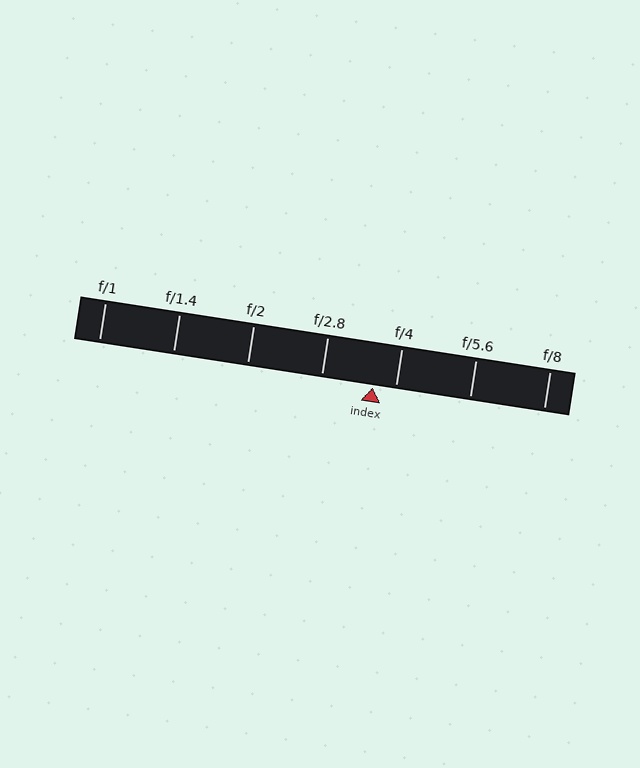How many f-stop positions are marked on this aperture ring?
There are 7 f-stop positions marked.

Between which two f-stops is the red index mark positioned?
The index mark is between f/2.8 and f/4.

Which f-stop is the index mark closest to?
The index mark is closest to f/4.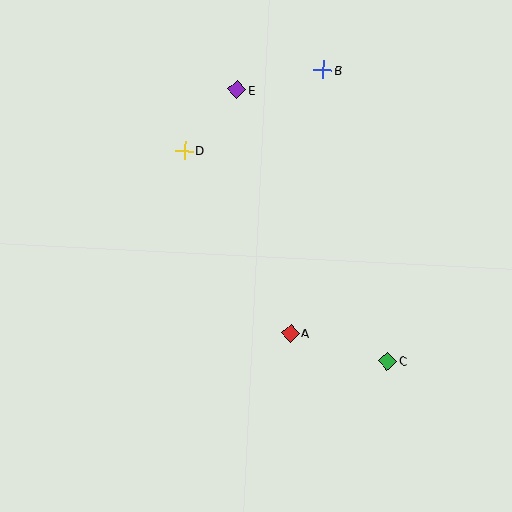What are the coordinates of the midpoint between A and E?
The midpoint between A and E is at (264, 211).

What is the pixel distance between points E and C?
The distance between E and C is 310 pixels.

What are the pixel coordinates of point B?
Point B is at (323, 70).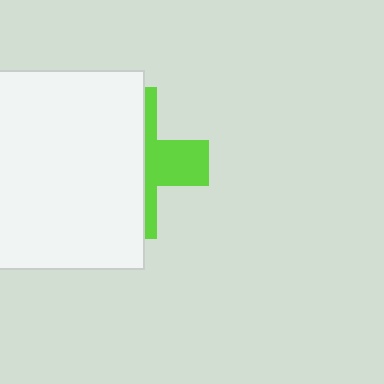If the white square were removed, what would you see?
You would see the complete lime cross.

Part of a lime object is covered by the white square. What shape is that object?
It is a cross.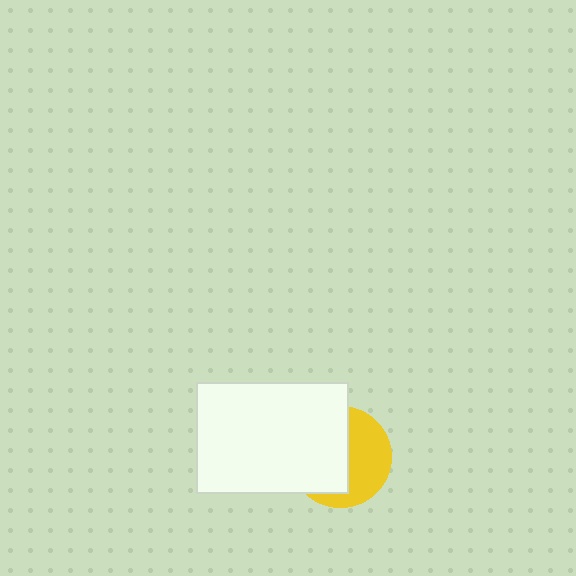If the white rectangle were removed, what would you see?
You would see the complete yellow circle.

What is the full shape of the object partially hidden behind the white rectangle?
The partially hidden object is a yellow circle.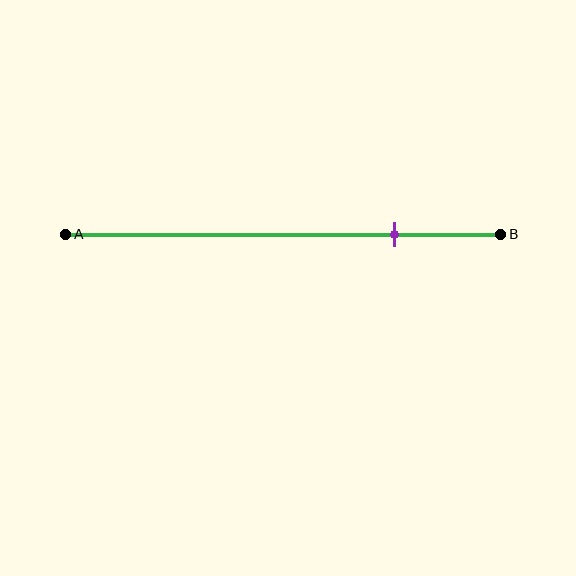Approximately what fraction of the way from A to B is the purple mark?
The purple mark is approximately 75% of the way from A to B.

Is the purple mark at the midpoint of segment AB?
No, the mark is at about 75% from A, not at the 50% midpoint.